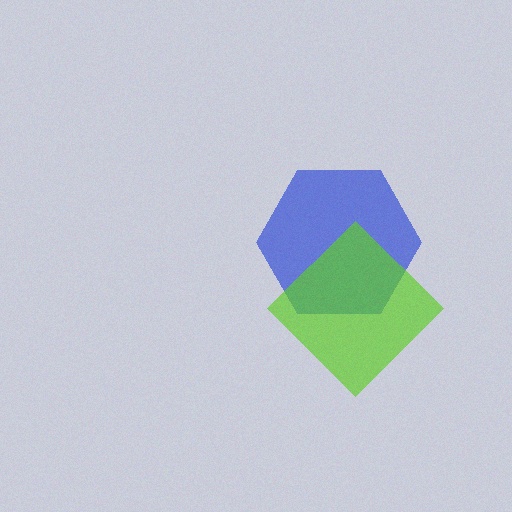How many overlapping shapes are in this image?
There are 2 overlapping shapes in the image.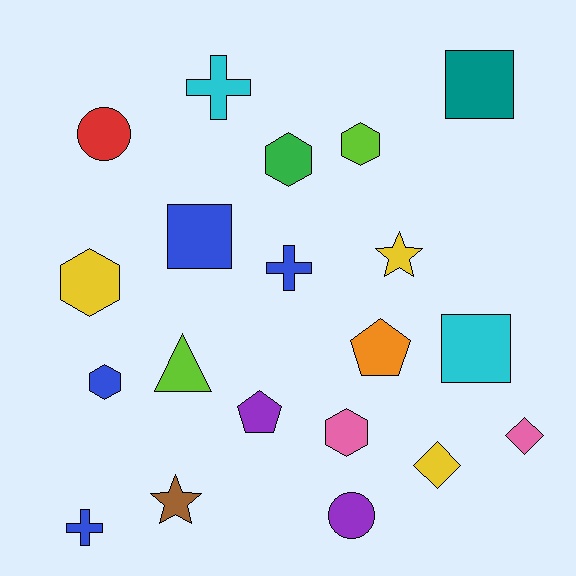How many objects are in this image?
There are 20 objects.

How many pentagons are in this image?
There are 2 pentagons.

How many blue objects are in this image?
There are 4 blue objects.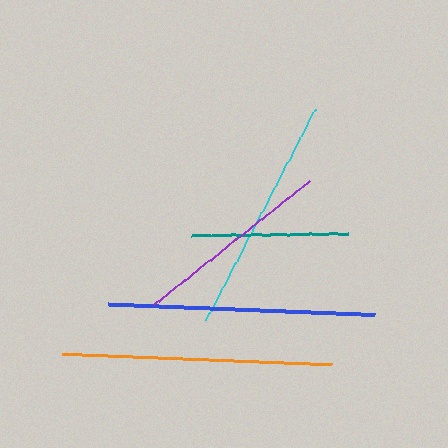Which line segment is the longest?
The orange line is the longest at approximately 270 pixels.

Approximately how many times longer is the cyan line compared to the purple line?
The cyan line is approximately 1.2 times the length of the purple line.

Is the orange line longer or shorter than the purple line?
The orange line is longer than the purple line.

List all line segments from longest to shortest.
From longest to shortest: orange, blue, cyan, purple, teal.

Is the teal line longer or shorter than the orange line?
The orange line is longer than the teal line.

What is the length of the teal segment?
The teal segment is approximately 156 pixels long.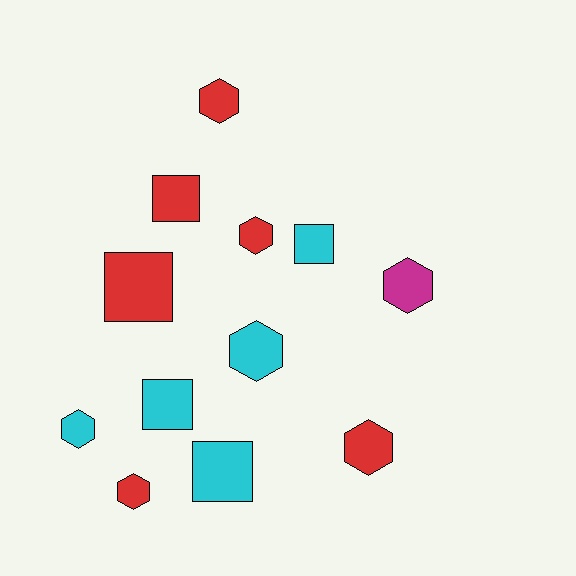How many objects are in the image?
There are 12 objects.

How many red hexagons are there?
There are 4 red hexagons.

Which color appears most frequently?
Red, with 6 objects.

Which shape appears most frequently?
Hexagon, with 7 objects.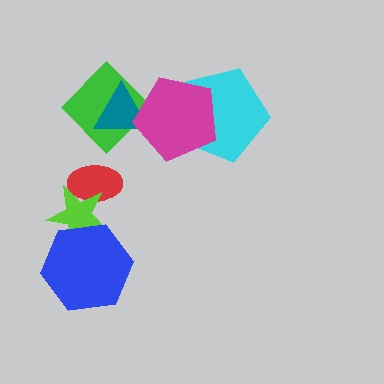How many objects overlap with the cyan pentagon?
1 object overlaps with the cyan pentagon.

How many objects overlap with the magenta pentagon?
3 objects overlap with the magenta pentagon.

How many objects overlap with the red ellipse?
1 object overlaps with the red ellipse.